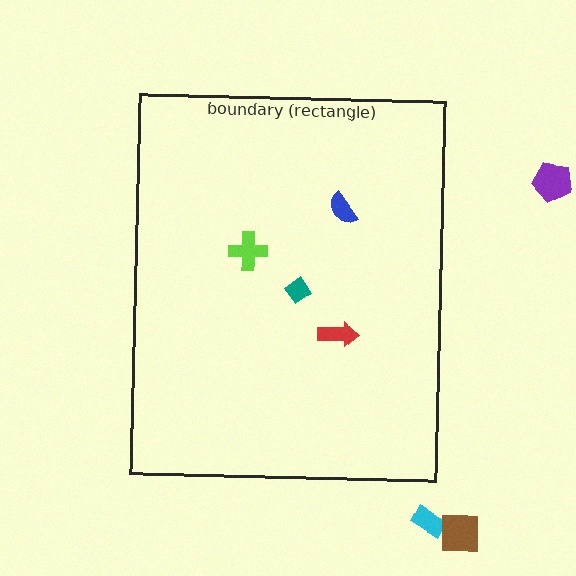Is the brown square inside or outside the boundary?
Outside.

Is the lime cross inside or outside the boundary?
Inside.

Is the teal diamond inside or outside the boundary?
Inside.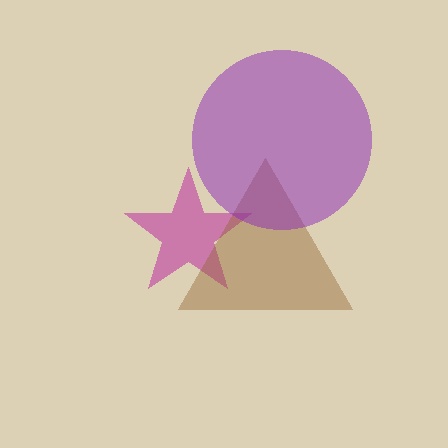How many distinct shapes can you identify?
There are 3 distinct shapes: a magenta star, a brown triangle, a purple circle.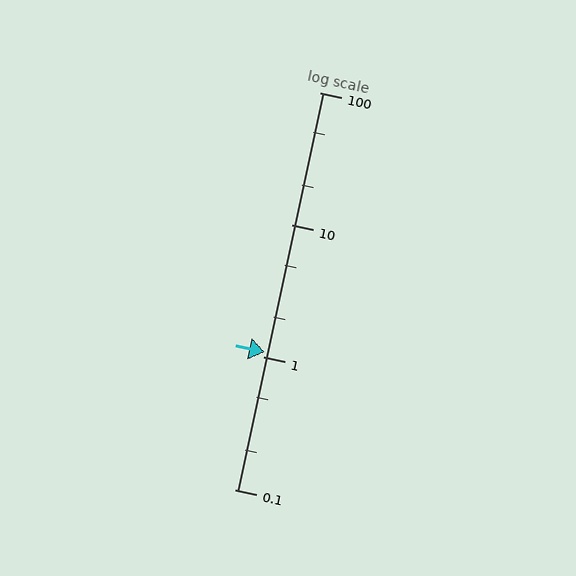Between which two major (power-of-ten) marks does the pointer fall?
The pointer is between 1 and 10.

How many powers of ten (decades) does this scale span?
The scale spans 3 decades, from 0.1 to 100.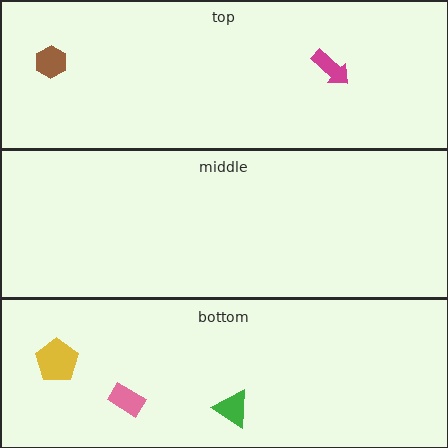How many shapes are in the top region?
2.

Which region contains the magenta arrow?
The top region.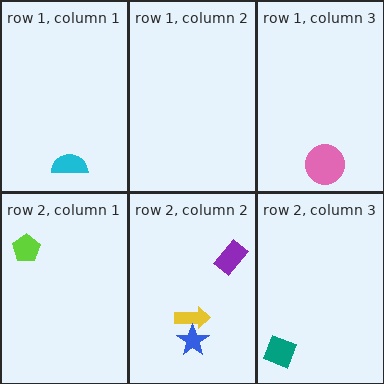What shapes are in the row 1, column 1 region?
The cyan semicircle.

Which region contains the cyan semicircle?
The row 1, column 1 region.